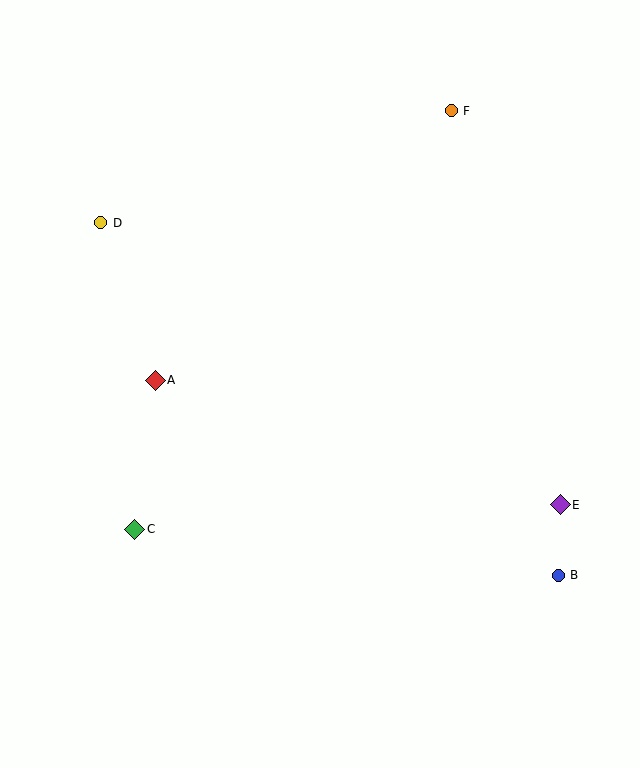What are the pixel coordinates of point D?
Point D is at (101, 223).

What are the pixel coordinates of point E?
Point E is at (560, 505).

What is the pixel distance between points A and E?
The distance between A and E is 424 pixels.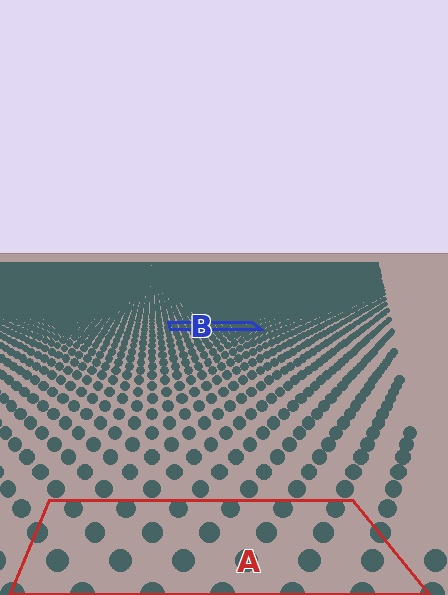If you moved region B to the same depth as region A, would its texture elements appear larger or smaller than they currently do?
They would appear larger. At a closer depth, the same texture elements are projected at a bigger on-screen size.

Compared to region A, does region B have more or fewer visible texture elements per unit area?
Region B has more texture elements per unit area — they are packed more densely because it is farther away.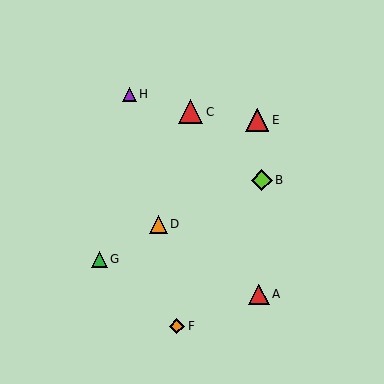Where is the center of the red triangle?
The center of the red triangle is at (191, 112).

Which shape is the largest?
The red triangle (labeled C) is the largest.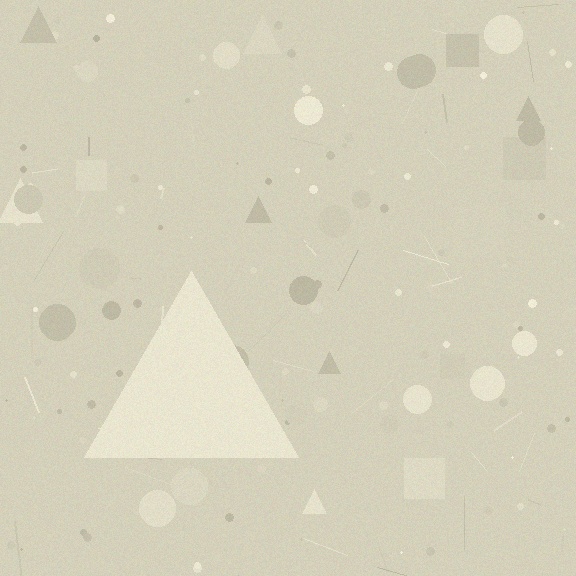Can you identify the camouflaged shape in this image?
The camouflaged shape is a triangle.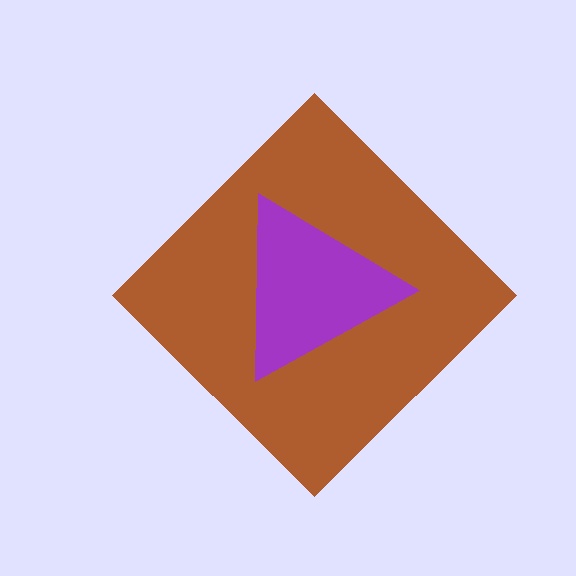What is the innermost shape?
The purple triangle.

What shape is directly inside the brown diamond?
The purple triangle.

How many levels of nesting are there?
2.